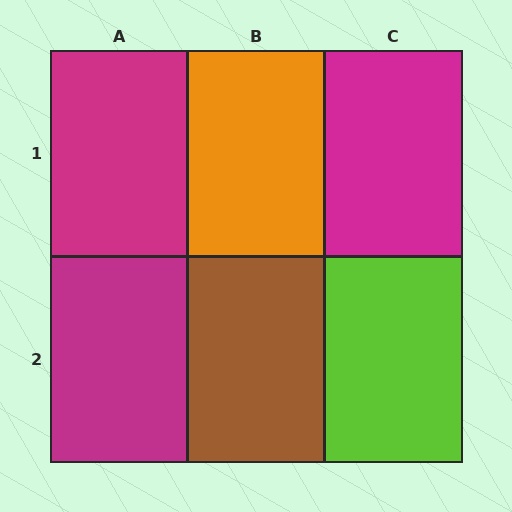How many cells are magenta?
3 cells are magenta.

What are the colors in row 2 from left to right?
Magenta, brown, lime.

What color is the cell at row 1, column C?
Magenta.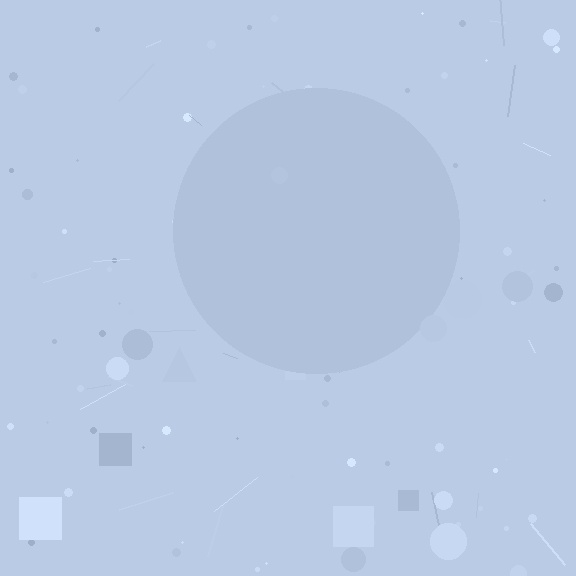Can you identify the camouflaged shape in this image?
The camouflaged shape is a circle.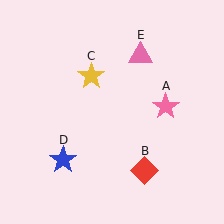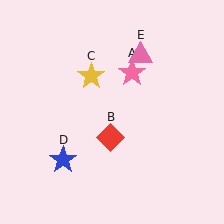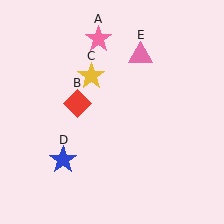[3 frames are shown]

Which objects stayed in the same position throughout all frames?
Yellow star (object C) and blue star (object D) and pink triangle (object E) remained stationary.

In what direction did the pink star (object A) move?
The pink star (object A) moved up and to the left.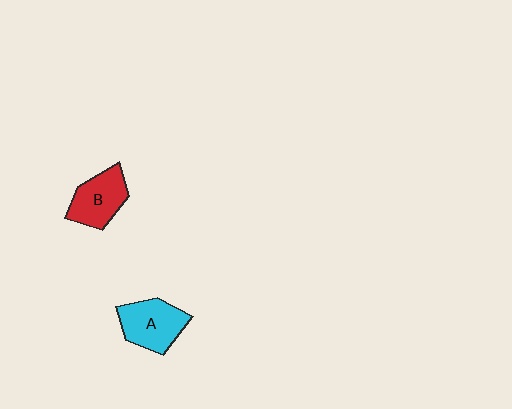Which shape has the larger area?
Shape A (cyan).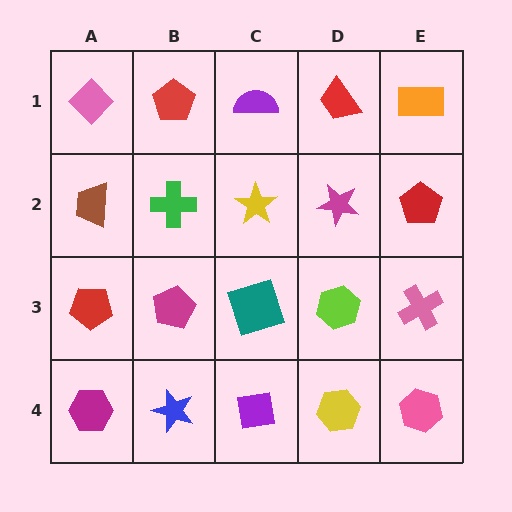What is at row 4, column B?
A blue star.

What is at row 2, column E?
A red pentagon.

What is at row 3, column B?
A magenta pentagon.